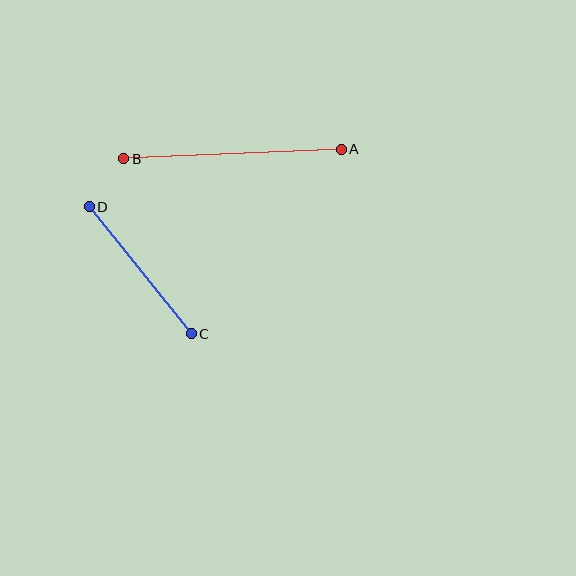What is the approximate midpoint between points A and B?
The midpoint is at approximately (232, 154) pixels.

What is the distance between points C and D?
The distance is approximately 163 pixels.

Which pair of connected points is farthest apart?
Points A and B are farthest apart.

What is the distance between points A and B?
The distance is approximately 218 pixels.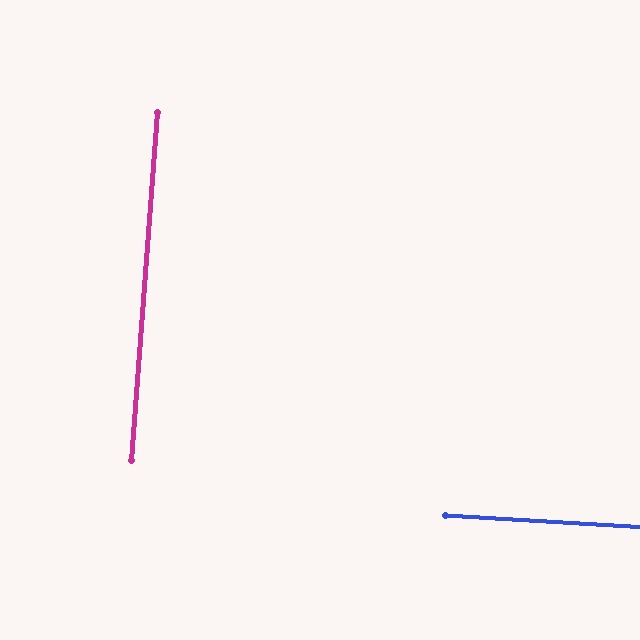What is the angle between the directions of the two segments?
Approximately 89 degrees.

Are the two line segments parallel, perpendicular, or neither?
Perpendicular — they meet at approximately 89°.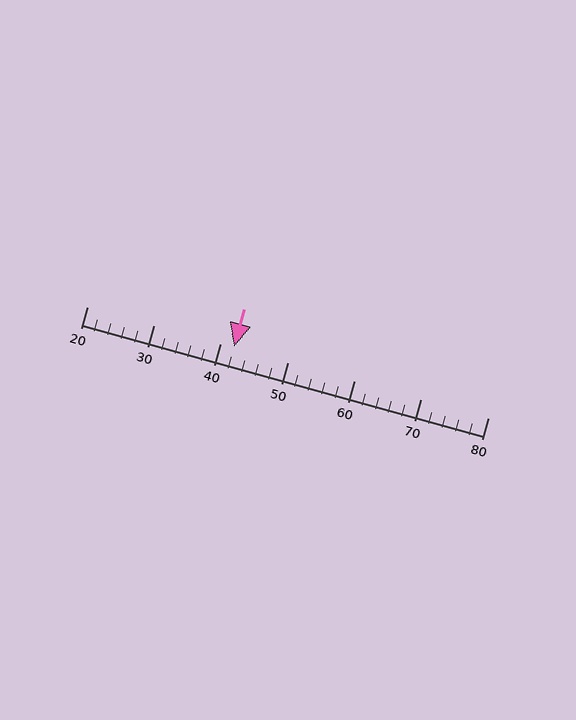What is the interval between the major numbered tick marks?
The major tick marks are spaced 10 units apart.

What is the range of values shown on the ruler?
The ruler shows values from 20 to 80.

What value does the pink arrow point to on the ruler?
The pink arrow points to approximately 42.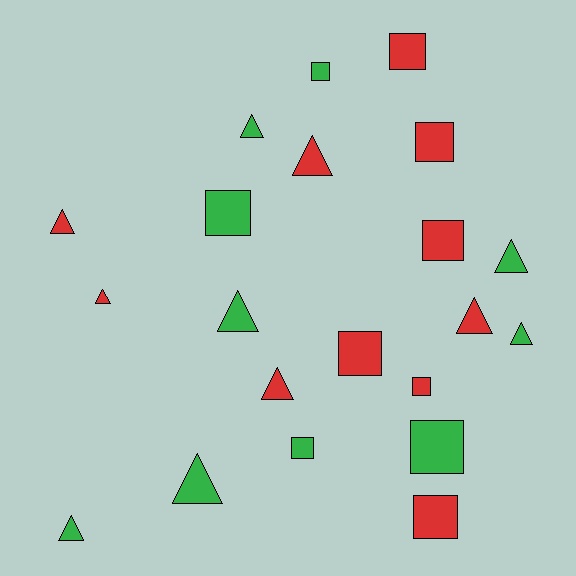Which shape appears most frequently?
Triangle, with 11 objects.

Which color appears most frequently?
Red, with 11 objects.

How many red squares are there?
There are 6 red squares.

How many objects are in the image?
There are 21 objects.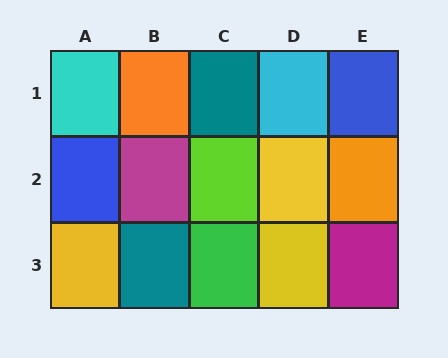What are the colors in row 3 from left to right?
Yellow, teal, green, yellow, magenta.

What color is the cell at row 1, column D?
Cyan.